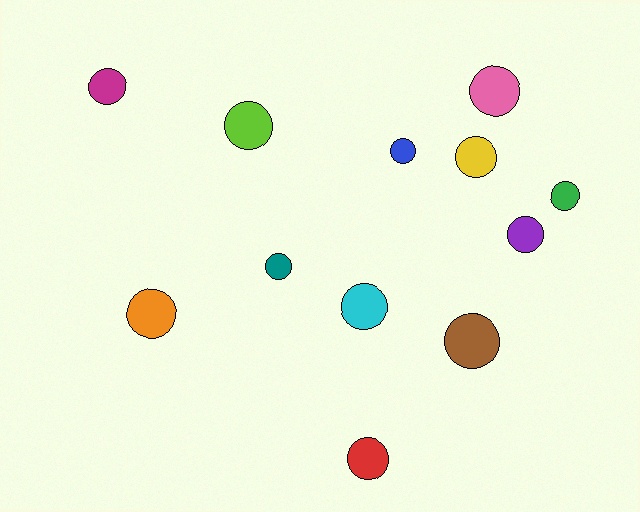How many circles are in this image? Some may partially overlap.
There are 12 circles.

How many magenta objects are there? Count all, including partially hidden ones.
There is 1 magenta object.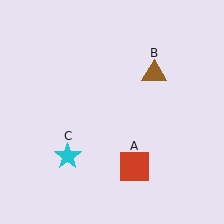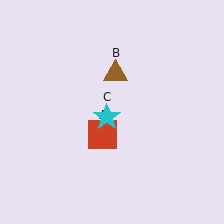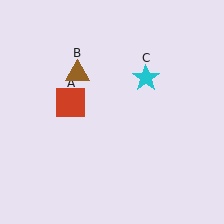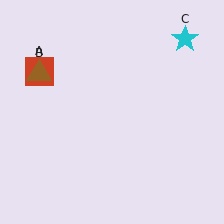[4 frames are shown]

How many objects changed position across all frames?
3 objects changed position: red square (object A), brown triangle (object B), cyan star (object C).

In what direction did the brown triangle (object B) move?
The brown triangle (object B) moved left.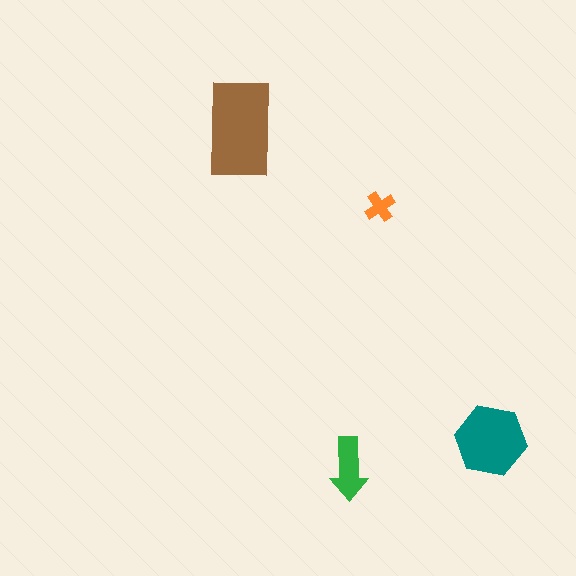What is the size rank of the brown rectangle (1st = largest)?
1st.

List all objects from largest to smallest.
The brown rectangle, the teal hexagon, the green arrow, the orange cross.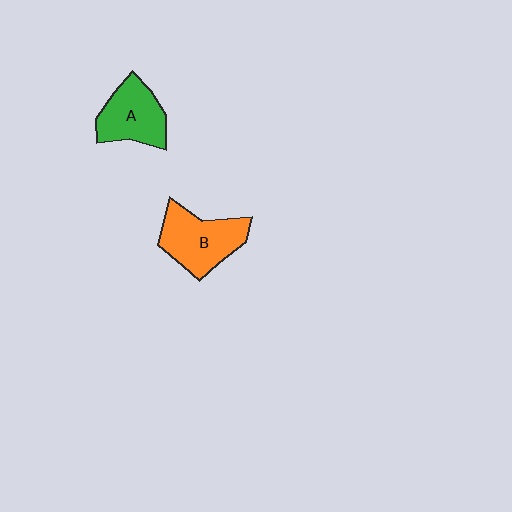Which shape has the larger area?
Shape B (orange).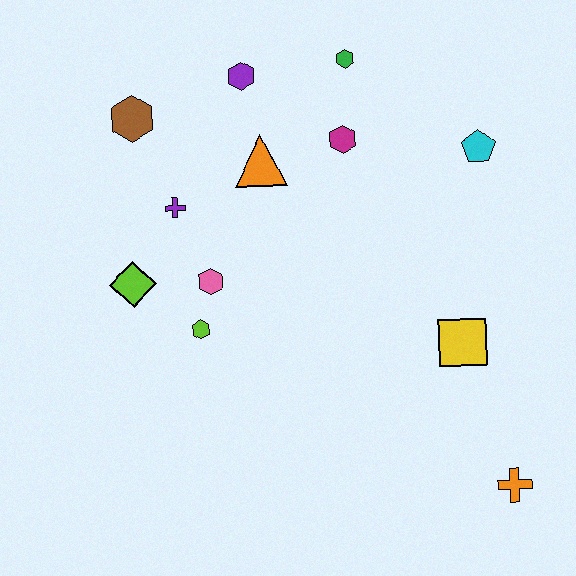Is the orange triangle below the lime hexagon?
No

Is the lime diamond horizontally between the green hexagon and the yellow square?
No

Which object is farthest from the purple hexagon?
The orange cross is farthest from the purple hexagon.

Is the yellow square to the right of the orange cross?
No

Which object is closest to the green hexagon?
The magenta hexagon is closest to the green hexagon.